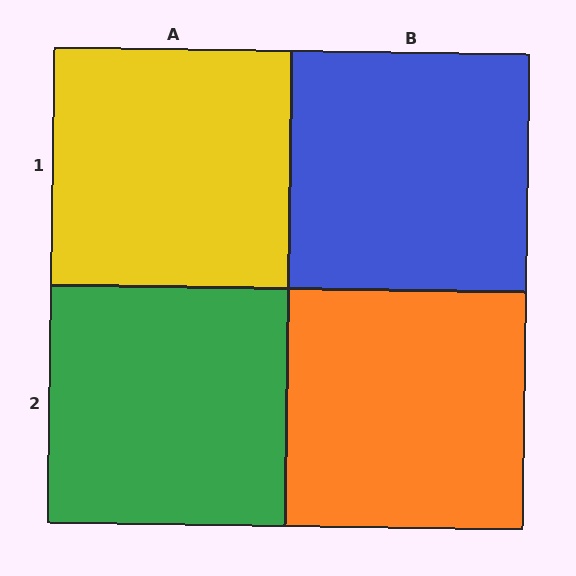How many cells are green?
1 cell is green.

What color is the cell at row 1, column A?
Yellow.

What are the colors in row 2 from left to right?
Green, orange.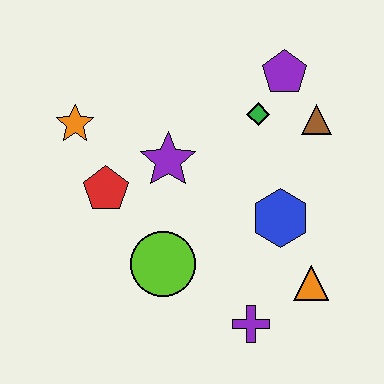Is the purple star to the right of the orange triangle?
No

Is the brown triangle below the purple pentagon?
Yes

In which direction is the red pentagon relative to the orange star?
The red pentagon is below the orange star.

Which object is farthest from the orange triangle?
The orange star is farthest from the orange triangle.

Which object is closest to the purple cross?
The orange triangle is closest to the purple cross.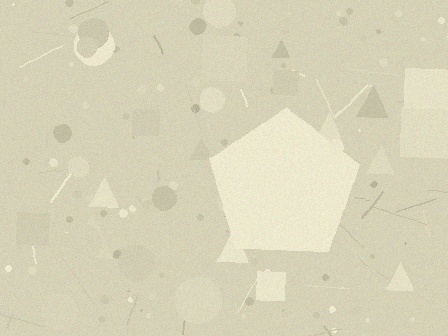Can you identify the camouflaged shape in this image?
The camouflaged shape is a pentagon.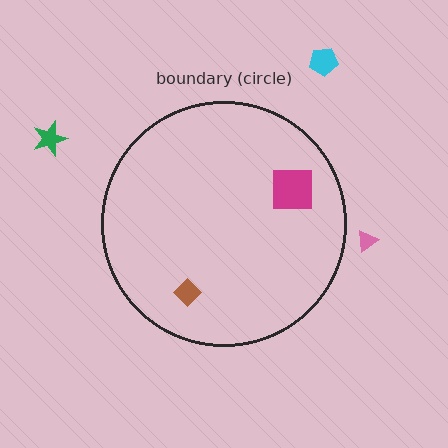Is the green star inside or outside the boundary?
Outside.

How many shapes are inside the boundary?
2 inside, 3 outside.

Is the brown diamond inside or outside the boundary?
Inside.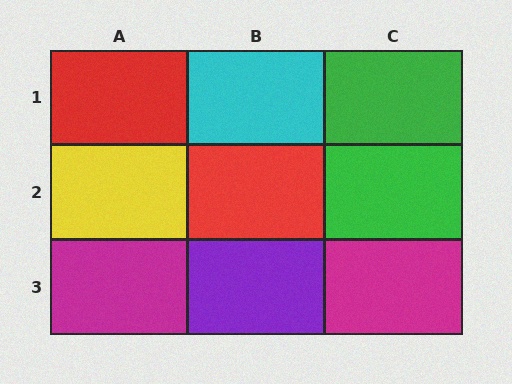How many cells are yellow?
1 cell is yellow.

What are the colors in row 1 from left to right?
Red, cyan, green.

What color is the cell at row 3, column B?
Purple.